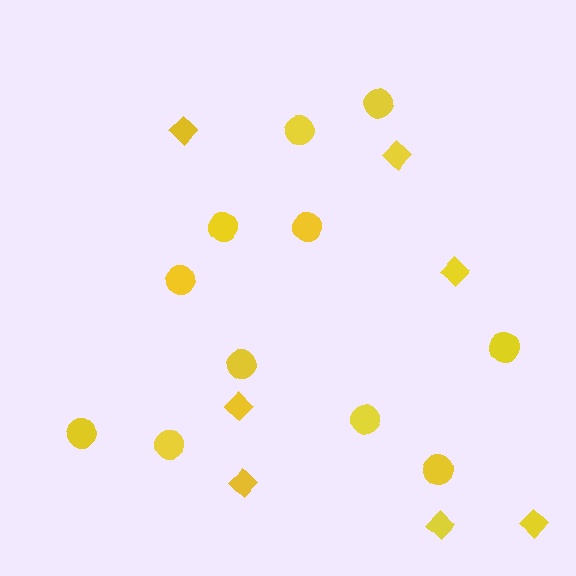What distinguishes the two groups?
There are 2 groups: one group of diamonds (7) and one group of circles (11).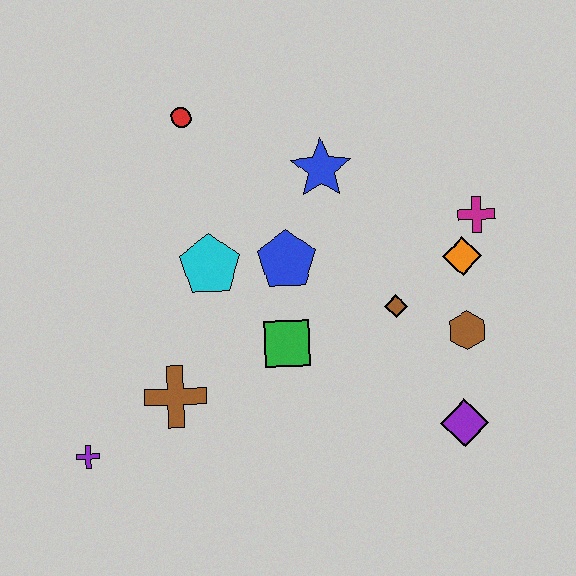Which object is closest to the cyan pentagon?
The blue pentagon is closest to the cyan pentagon.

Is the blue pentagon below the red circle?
Yes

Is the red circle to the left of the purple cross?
No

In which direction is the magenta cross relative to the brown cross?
The magenta cross is to the right of the brown cross.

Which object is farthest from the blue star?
The purple cross is farthest from the blue star.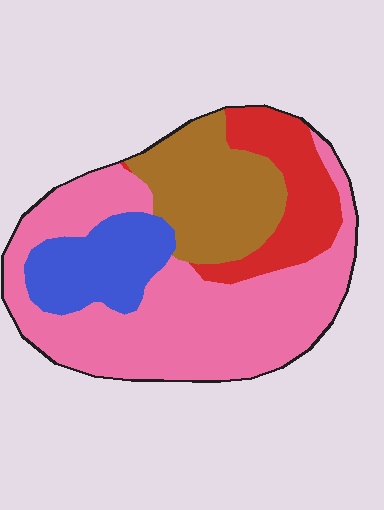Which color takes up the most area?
Pink, at roughly 50%.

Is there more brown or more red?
Brown.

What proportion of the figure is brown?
Brown takes up about one fifth (1/5) of the figure.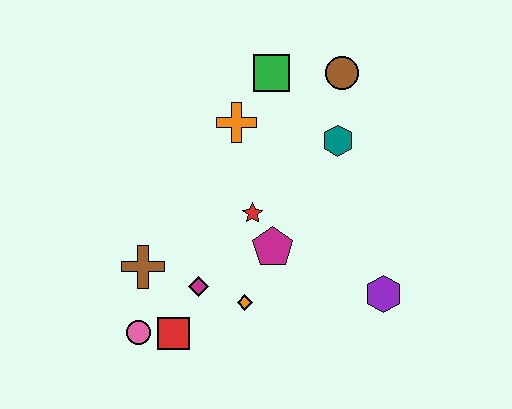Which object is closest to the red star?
The magenta pentagon is closest to the red star.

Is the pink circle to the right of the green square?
No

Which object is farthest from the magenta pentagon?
The brown circle is farthest from the magenta pentagon.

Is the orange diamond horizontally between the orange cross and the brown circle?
Yes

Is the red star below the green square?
Yes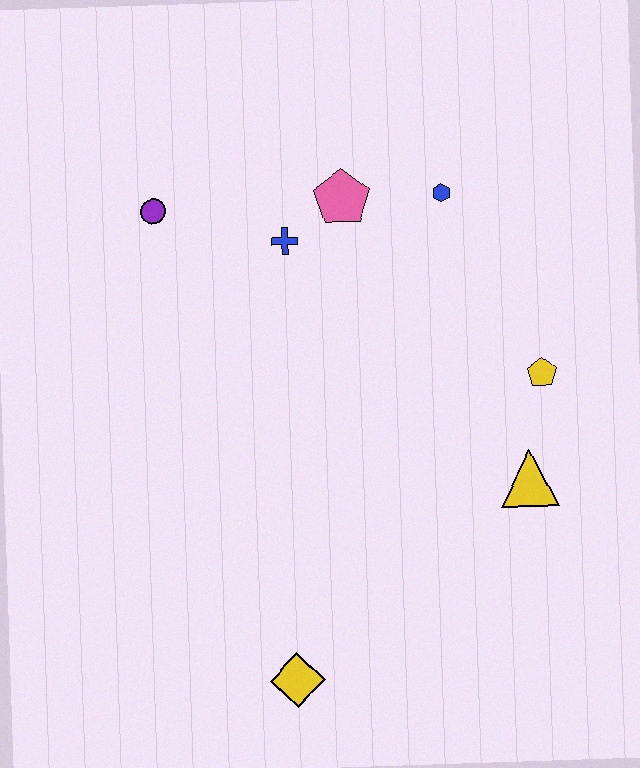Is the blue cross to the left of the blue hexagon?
Yes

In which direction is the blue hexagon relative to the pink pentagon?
The blue hexagon is to the right of the pink pentagon.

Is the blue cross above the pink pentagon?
No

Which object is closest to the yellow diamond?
The yellow triangle is closest to the yellow diamond.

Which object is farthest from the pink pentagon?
The yellow diamond is farthest from the pink pentagon.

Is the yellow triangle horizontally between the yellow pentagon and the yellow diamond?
Yes